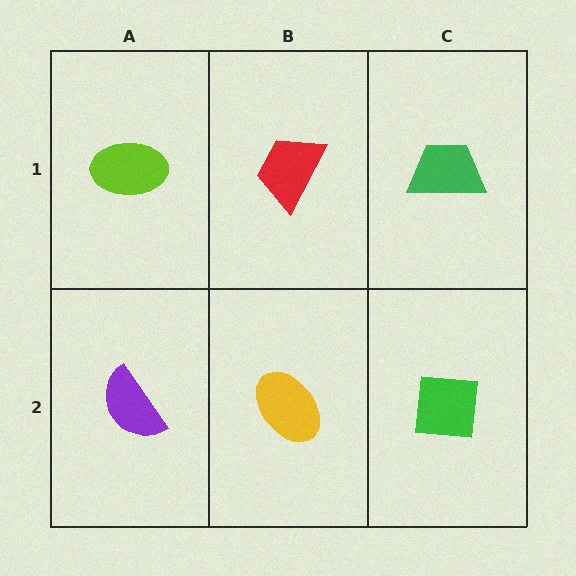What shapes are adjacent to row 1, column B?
A yellow ellipse (row 2, column B), a lime ellipse (row 1, column A), a green trapezoid (row 1, column C).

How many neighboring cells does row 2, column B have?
3.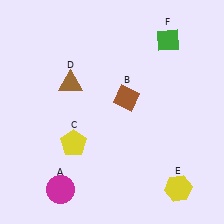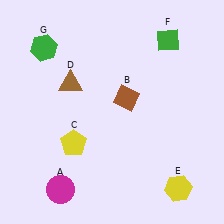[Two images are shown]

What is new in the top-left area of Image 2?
A green hexagon (G) was added in the top-left area of Image 2.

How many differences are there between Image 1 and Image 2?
There is 1 difference between the two images.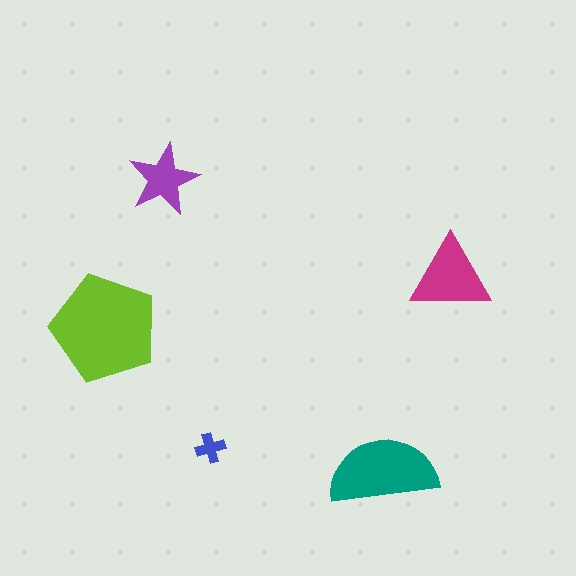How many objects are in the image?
There are 5 objects in the image.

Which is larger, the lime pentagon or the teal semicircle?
The lime pentagon.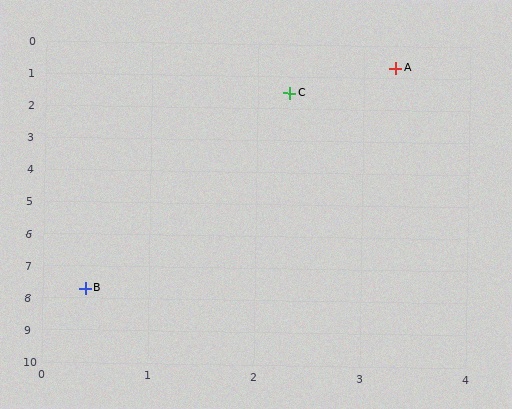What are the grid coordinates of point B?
Point B is at approximately (0.4, 7.7).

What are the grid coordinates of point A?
Point A is at approximately (3.3, 0.7).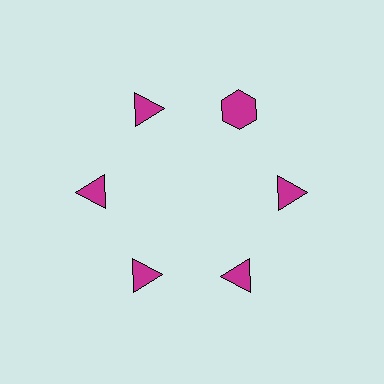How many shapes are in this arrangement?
There are 6 shapes arranged in a ring pattern.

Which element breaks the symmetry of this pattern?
The magenta hexagon at roughly the 1 o'clock position breaks the symmetry. All other shapes are magenta triangles.